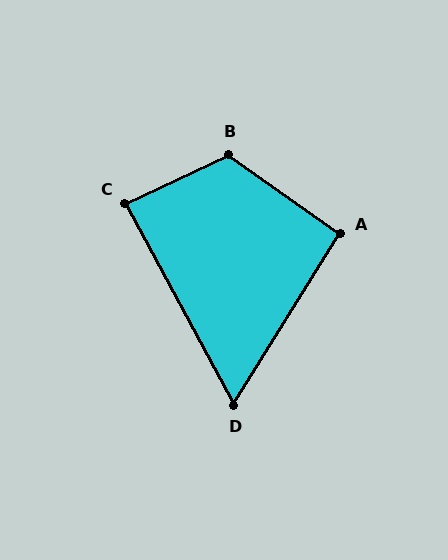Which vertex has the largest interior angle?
B, at approximately 120 degrees.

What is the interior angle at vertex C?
Approximately 87 degrees (approximately right).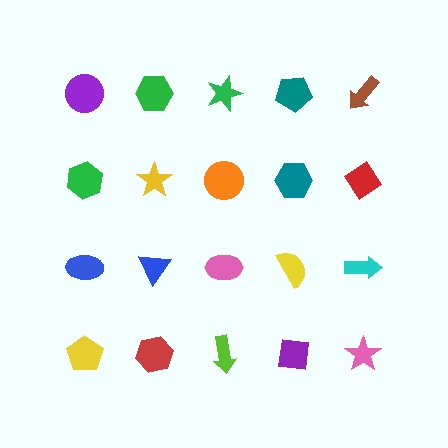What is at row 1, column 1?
A purple circle.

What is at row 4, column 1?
A yellow pentagon.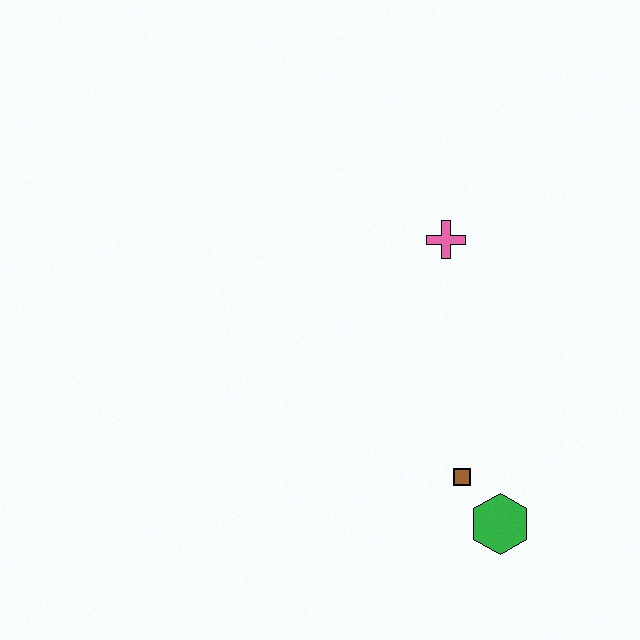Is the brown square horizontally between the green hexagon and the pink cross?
Yes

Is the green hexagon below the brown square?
Yes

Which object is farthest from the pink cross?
The green hexagon is farthest from the pink cross.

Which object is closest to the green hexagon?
The brown square is closest to the green hexagon.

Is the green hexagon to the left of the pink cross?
No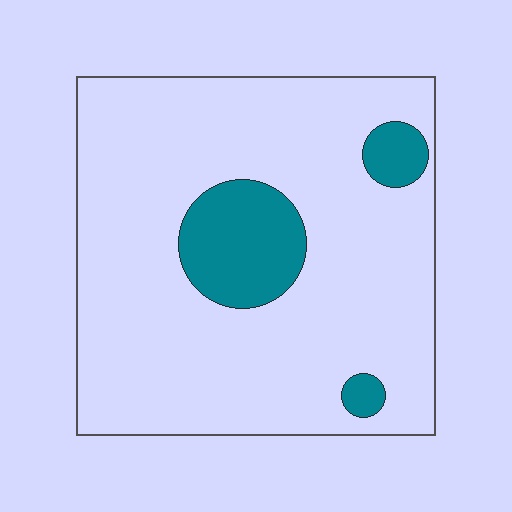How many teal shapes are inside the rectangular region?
3.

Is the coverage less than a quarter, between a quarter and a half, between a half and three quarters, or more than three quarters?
Less than a quarter.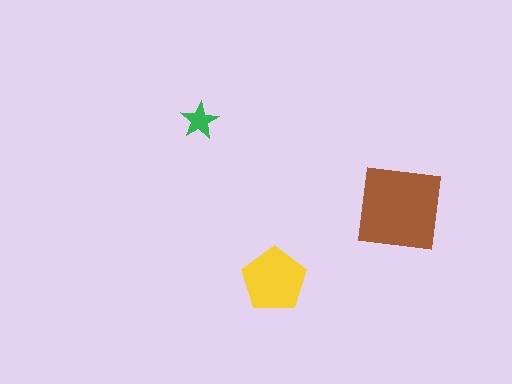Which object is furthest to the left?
The green star is leftmost.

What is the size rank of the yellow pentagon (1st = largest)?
2nd.